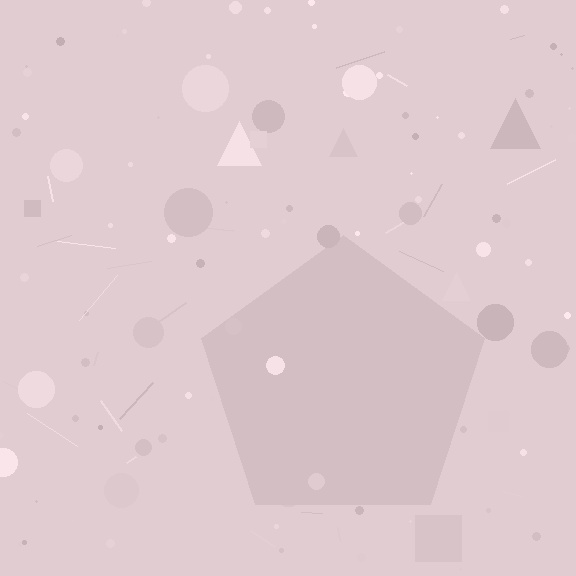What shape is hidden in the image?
A pentagon is hidden in the image.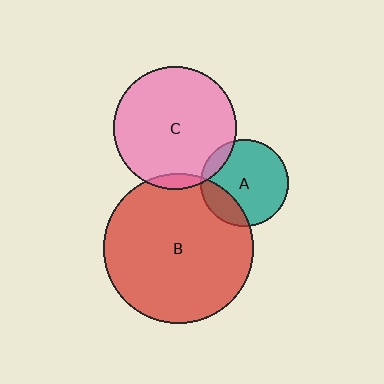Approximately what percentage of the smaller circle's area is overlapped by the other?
Approximately 5%.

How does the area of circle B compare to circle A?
Approximately 3.0 times.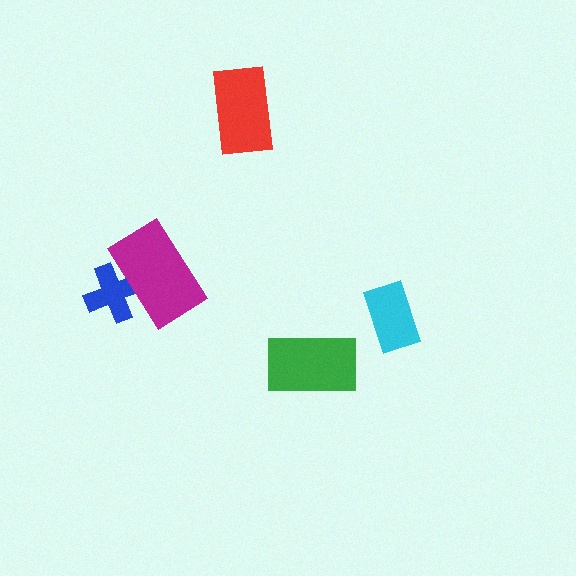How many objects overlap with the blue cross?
1 object overlaps with the blue cross.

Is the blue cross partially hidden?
Yes, it is partially covered by another shape.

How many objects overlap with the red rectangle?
0 objects overlap with the red rectangle.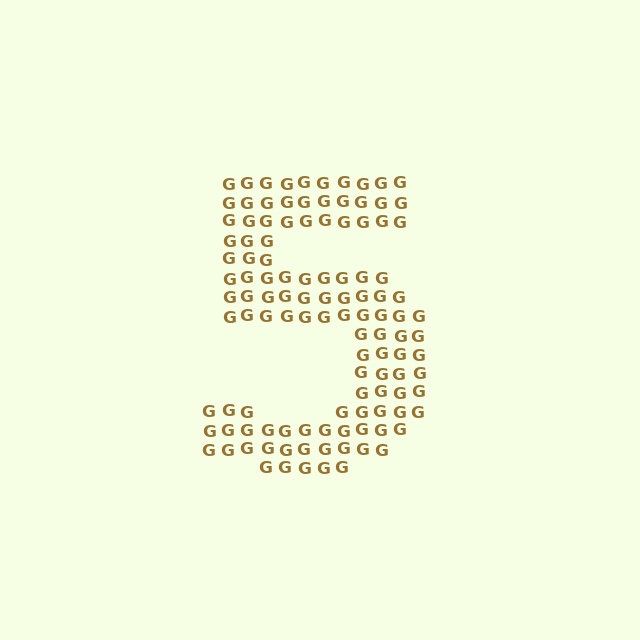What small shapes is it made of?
It is made of small letter G's.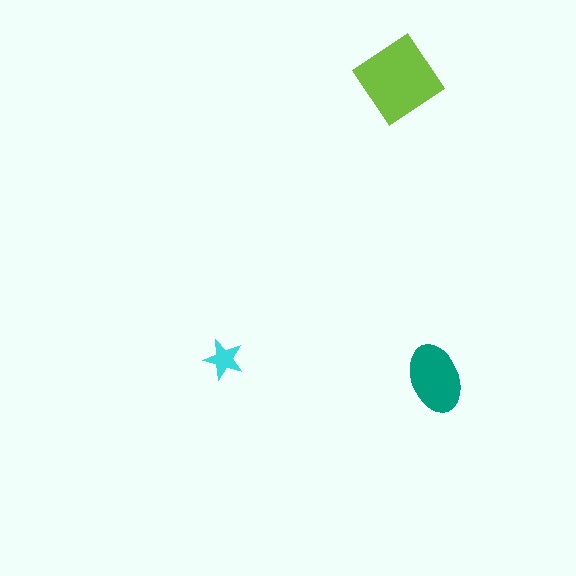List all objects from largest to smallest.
The lime diamond, the teal ellipse, the cyan star.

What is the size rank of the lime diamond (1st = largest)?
1st.